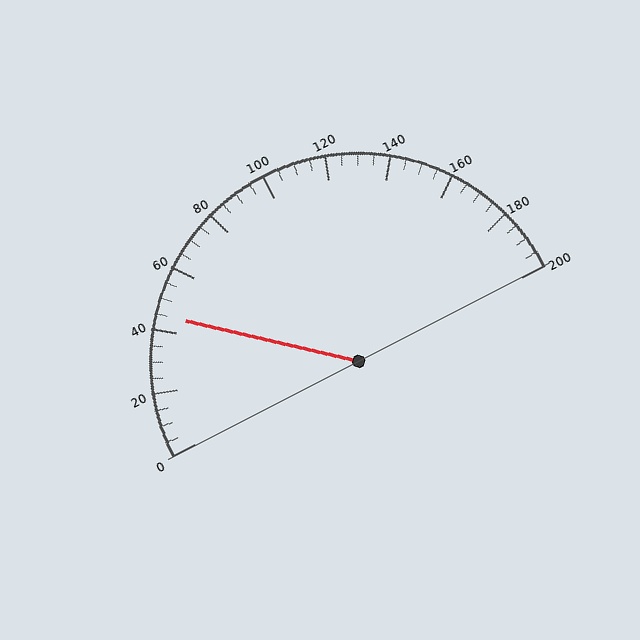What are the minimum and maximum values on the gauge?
The gauge ranges from 0 to 200.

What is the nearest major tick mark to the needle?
The nearest major tick mark is 40.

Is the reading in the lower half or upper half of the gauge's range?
The reading is in the lower half of the range (0 to 200).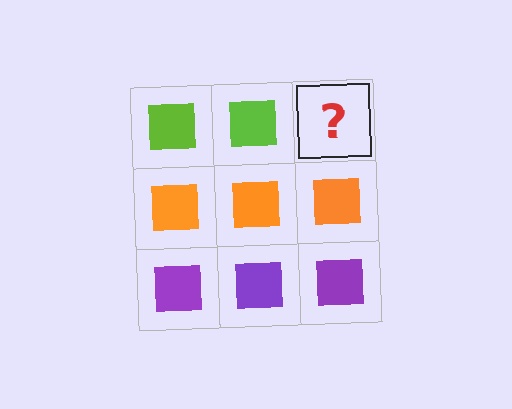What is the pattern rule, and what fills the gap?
The rule is that each row has a consistent color. The gap should be filled with a lime square.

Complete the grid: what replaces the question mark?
The question mark should be replaced with a lime square.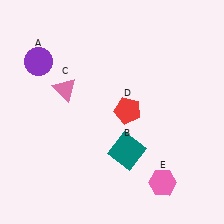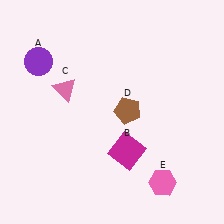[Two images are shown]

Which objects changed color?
B changed from teal to magenta. D changed from red to brown.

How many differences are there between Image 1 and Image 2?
There are 2 differences between the two images.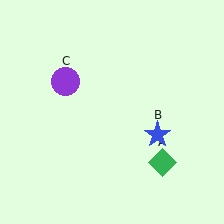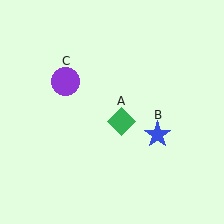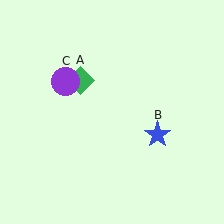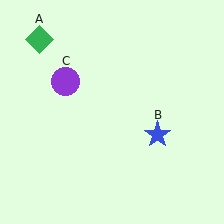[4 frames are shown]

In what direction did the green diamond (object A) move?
The green diamond (object A) moved up and to the left.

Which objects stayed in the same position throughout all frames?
Blue star (object B) and purple circle (object C) remained stationary.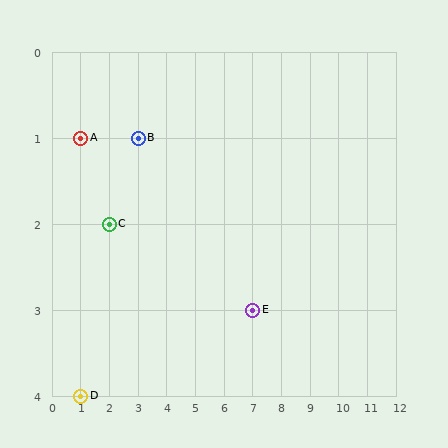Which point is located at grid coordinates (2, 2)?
Point C is at (2, 2).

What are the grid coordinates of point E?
Point E is at grid coordinates (7, 3).